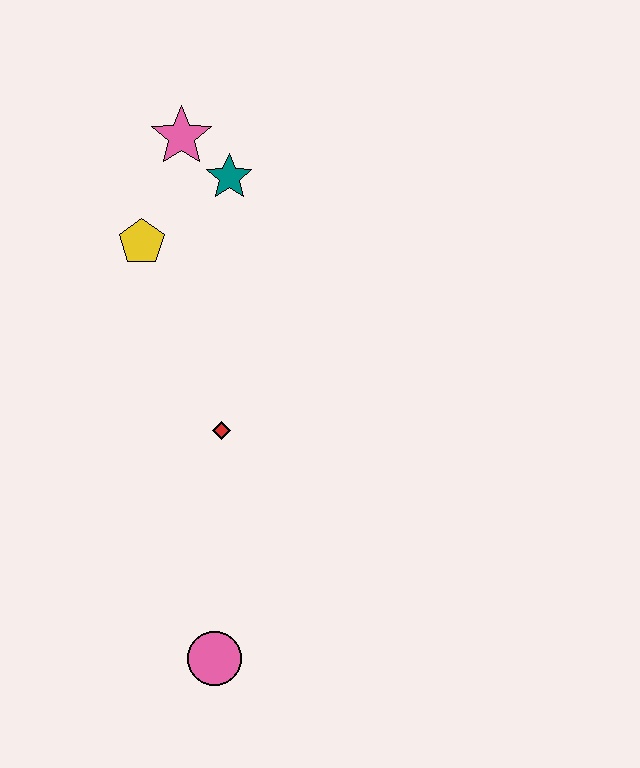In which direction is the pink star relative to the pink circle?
The pink star is above the pink circle.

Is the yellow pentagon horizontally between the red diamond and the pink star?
No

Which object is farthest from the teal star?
The pink circle is farthest from the teal star.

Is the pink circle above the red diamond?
No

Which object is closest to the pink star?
The teal star is closest to the pink star.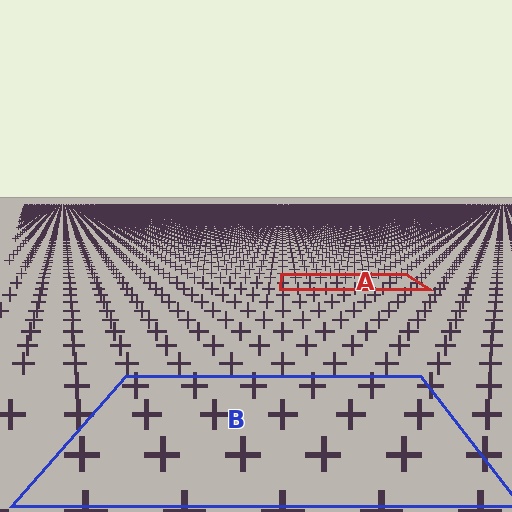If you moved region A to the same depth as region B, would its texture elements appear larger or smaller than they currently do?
They would appear larger. At a closer depth, the same texture elements are projected at a bigger on-screen size.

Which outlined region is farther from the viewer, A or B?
Region A is farther from the viewer — the texture elements inside it appear smaller and more densely packed.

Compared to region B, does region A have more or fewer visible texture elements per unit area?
Region A has more texture elements per unit area — they are packed more densely because it is farther away.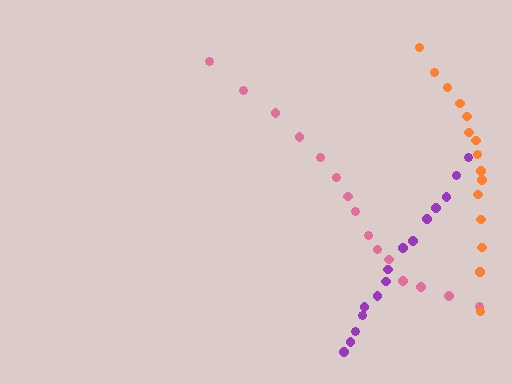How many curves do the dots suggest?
There are 3 distinct paths.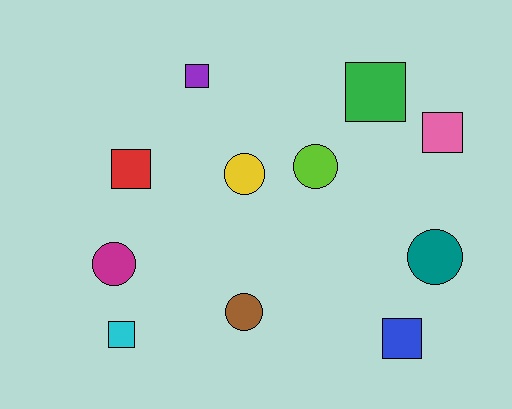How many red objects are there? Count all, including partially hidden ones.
There is 1 red object.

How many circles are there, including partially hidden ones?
There are 5 circles.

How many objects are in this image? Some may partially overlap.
There are 11 objects.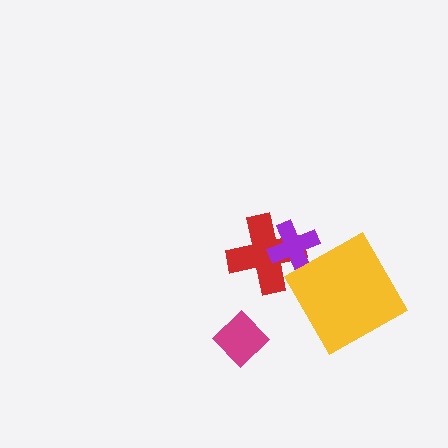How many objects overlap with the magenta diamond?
0 objects overlap with the magenta diamond.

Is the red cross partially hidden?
Yes, it is partially covered by another shape.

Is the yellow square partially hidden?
No, no other shape covers it.